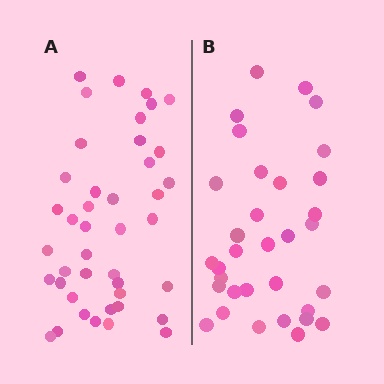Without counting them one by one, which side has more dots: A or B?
Region A (the left region) has more dots.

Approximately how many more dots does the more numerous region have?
Region A has roughly 8 or so more dots than region B.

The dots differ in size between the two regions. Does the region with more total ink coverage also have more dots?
No. Region B has more total ink coverage because its dots are larger, but region A actually contains more individual dots. Total area can be misleading — the number of items is what matters here.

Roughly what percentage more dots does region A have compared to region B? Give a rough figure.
About 25% more.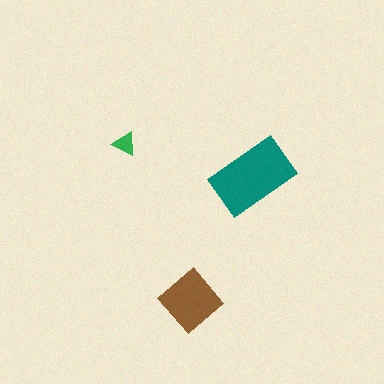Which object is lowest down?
The brown diamond is bottommost.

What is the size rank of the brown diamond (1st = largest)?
2nd.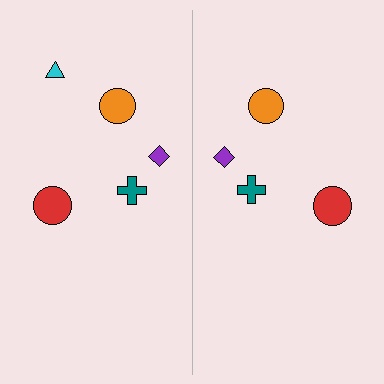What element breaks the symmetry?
A cyan triangle is missing from the right side.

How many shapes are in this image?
There are 9 shapes in this image.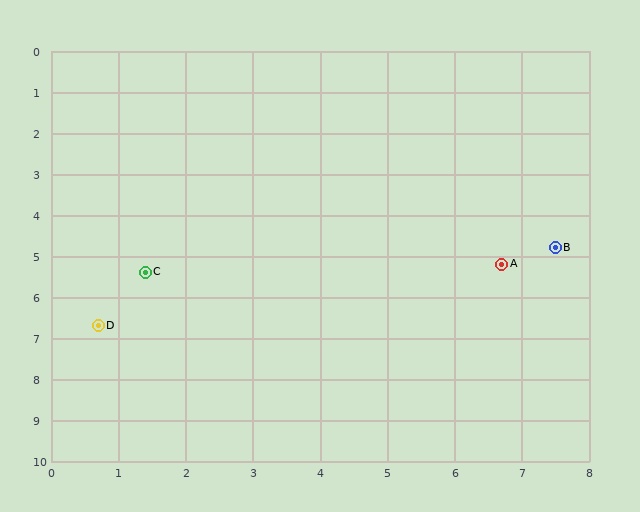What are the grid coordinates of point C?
Point C is at approximately (1.4, 5.4).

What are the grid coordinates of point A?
Point A is at approximately (6.7, 5.2).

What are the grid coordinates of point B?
Point B is at approximately (7.5, 4.8).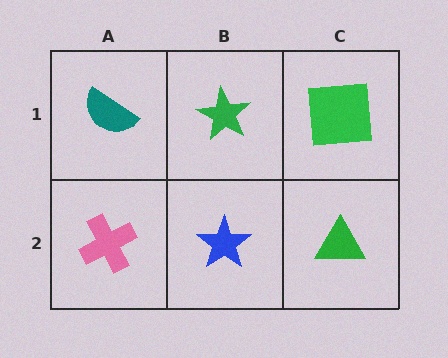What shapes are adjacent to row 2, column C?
A green square (row 1, column C), a blue star (row 2, column B).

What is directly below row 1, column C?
A green triangle.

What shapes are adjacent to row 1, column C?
A green triangle (row 2, column C), a green star (row 1, column B).